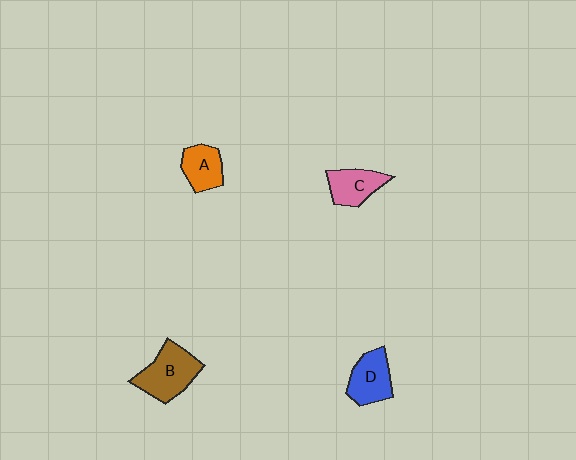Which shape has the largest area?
Shape B (brown).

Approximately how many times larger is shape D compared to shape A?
Approximately 1.2 times.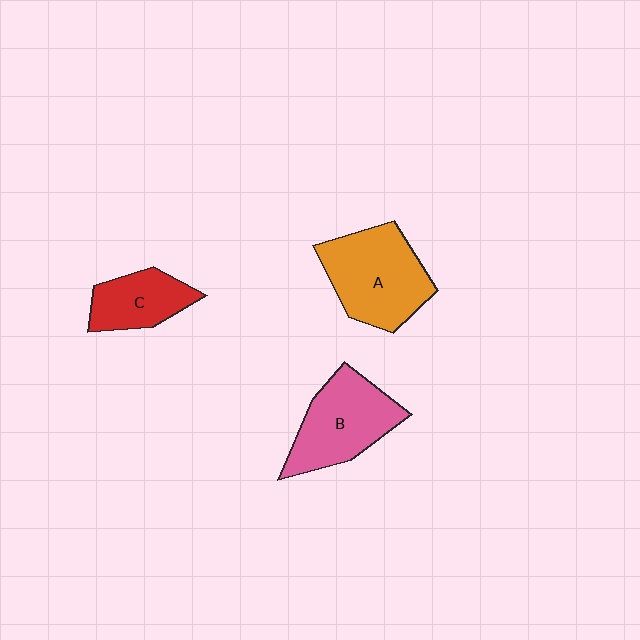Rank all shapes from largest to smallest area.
From largest to smallest: A (orange), B (pink), C (red).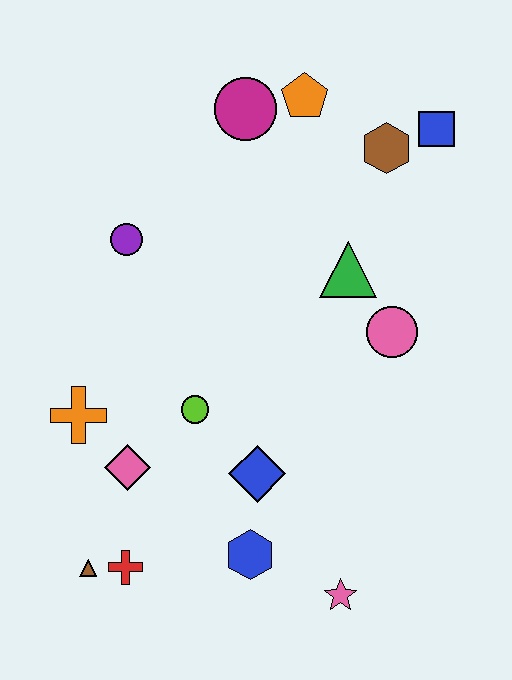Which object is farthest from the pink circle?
The brown triangle is farthest from the pink circle.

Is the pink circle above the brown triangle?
Yes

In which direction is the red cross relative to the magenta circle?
The red cross is below the magenta circle.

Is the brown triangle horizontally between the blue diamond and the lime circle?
No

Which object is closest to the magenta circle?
The orange pentagon is closest to the magenta circle.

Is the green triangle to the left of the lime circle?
No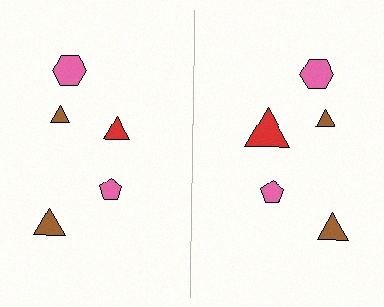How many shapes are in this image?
There are 10 shapes in this image.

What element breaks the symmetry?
The red triangle on the right side has a different size than its mirror counterpart.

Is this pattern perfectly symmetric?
No, the pattern is not perfectly symmetric. The red triangle on the right side has a different size than its mirror counterpart.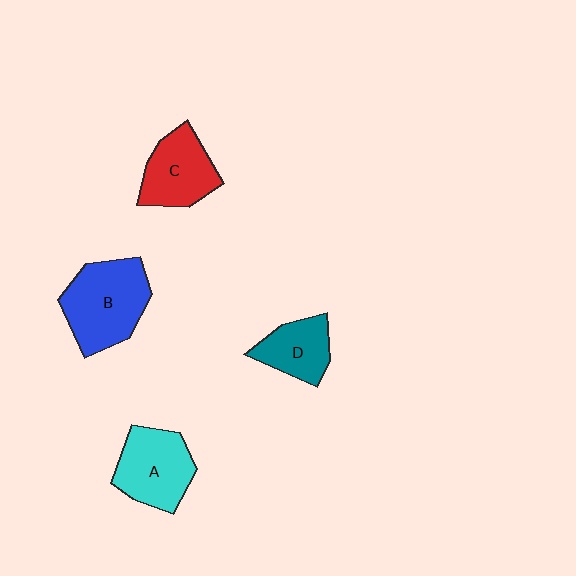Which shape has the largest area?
Shape B (blue).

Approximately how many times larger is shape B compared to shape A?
Approximately 1.2 times.